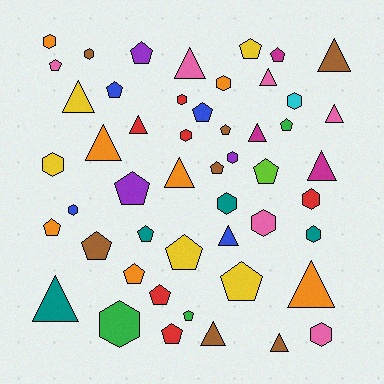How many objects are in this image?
There are 50 objects.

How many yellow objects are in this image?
There are 5 yellow objects.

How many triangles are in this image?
There are 15 triangles.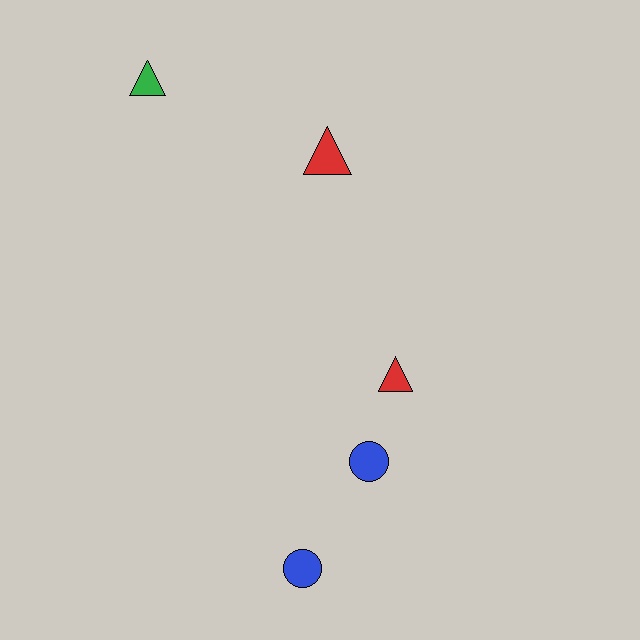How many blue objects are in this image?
There are 2 blue objects.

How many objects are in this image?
There are 5 objects.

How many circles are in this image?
There are 2 circles.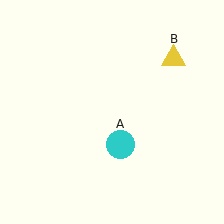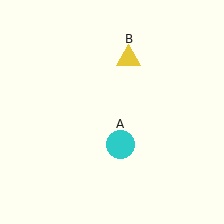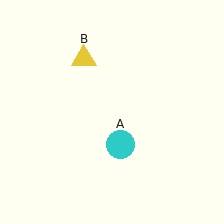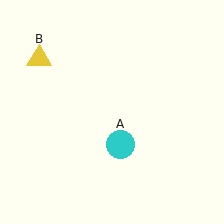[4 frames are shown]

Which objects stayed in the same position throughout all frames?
Cyan circle (object A) remained stationary.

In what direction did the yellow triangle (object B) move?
The yellow triangle (object B) moved left.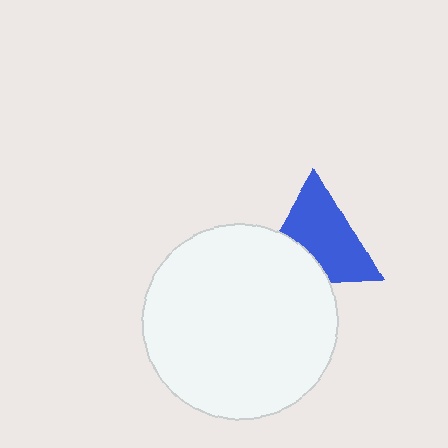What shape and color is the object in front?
The object in front is a white circle.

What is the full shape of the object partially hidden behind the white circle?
The partially hidden object is a blue triangle.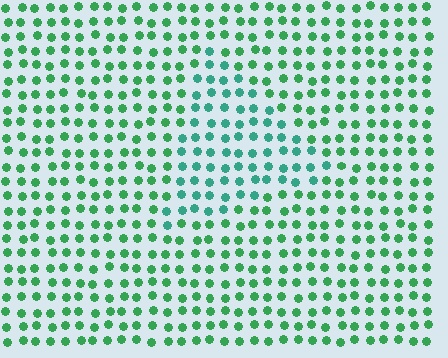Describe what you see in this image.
The image is filled with small green elements in a uniform arrangement. A triangle-shaped region is visible where the elements are tinted to a slightly different hue, forming a subtle color boundary.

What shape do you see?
I see a triangle.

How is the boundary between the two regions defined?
The boundary is defined purely by a slight shift in hue (about 28 degrees). Spacing, size, and orientation are identical on both sides.